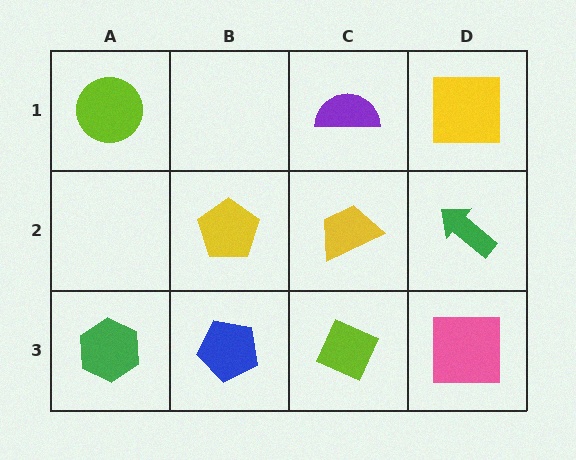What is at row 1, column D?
A yellow square.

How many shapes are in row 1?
3 shapes.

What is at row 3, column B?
A blue pentagon.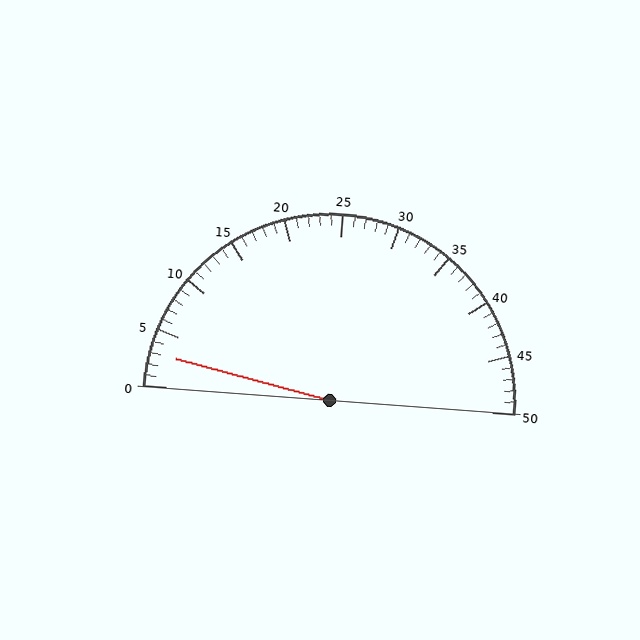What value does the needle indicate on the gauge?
The needle indicates approximately 3.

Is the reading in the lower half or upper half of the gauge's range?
The reading is in the lower half of the range (0 to 50).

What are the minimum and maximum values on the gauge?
The gauge ranges from 0 to 50.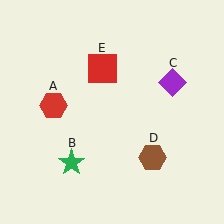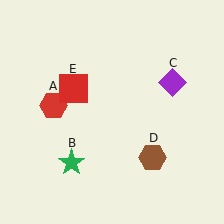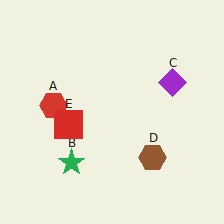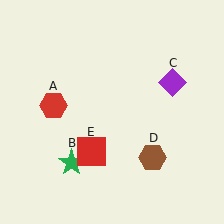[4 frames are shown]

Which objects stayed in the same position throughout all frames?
Red hexagon (object A) and green star (object B) and purple diamond (object C) and brown hexagon (object D) remained stationary.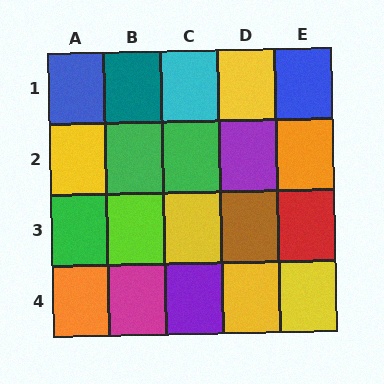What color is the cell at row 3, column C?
Yellow.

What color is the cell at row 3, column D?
Brown.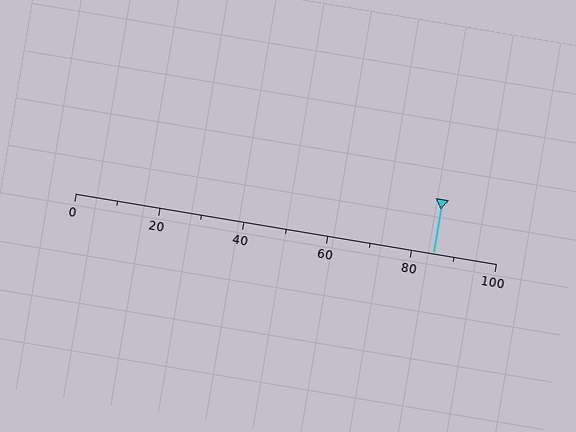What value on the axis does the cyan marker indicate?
The marker indicates approximately 85.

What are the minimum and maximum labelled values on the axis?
The axis runs from 0 to 100.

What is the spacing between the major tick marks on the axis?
The major ticks are spaced 20 apart.